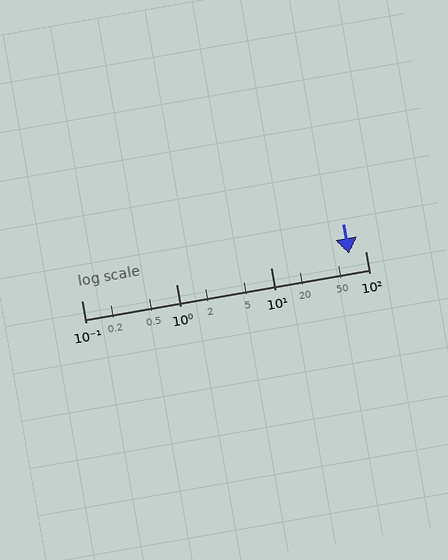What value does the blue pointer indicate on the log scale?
The pointer indicates approximately 67.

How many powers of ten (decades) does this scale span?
The scale spans 3 decades, from 0.1 to 100.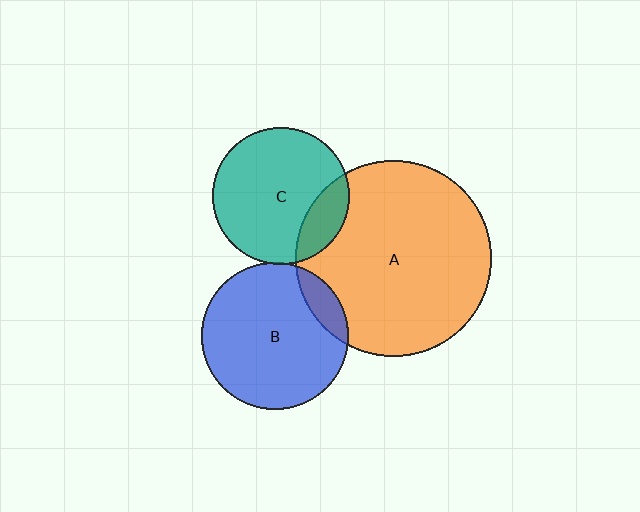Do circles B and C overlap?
Yes.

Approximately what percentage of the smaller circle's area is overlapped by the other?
Approximately 5%.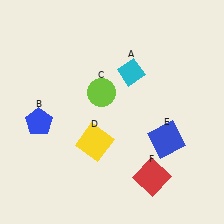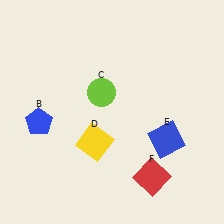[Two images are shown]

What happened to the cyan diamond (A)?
The cyan diamond (A) was removed in Image 2. It was in the top-right area of Image 1.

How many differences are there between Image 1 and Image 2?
There is 1 difference between the two images.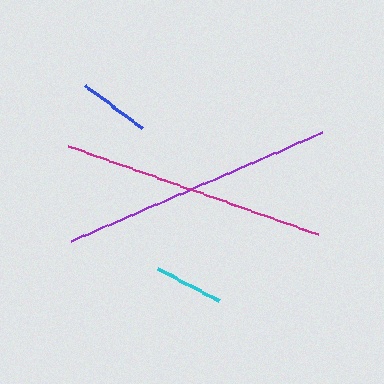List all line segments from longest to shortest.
From longest to shortest: purple, magenta, blue, cyan.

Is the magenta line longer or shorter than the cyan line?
The magenta line is longer than the cyan line.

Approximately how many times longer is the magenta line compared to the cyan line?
The magenta line is approximately 3.8 times the length of the cyan line.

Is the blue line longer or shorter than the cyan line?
The blue line is longer than the cyan line.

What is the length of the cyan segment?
The cyan segment is approximately 69 pixels long.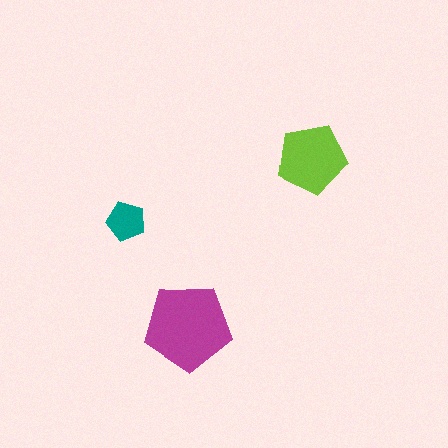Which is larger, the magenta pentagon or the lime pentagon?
The magenta one.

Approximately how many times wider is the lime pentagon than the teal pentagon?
About 2 times wider.